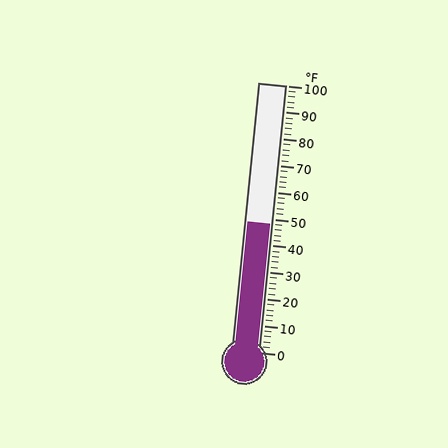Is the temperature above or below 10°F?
The temperature is above 10°F.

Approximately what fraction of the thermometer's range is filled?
The thermometer is filled to approximately 50% of its range.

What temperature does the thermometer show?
The thermometer shows approximately 48°F.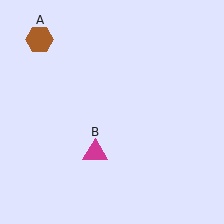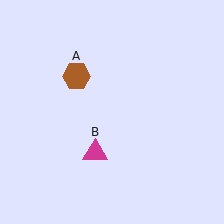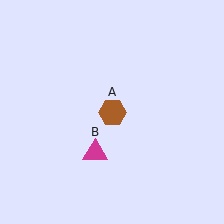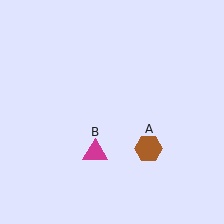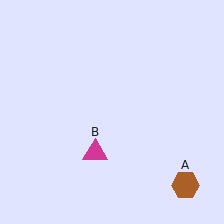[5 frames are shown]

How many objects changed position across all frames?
1 object changed position: brown hexagon (object A).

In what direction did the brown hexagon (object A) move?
The brown hexagon (object A) moved down and to the right.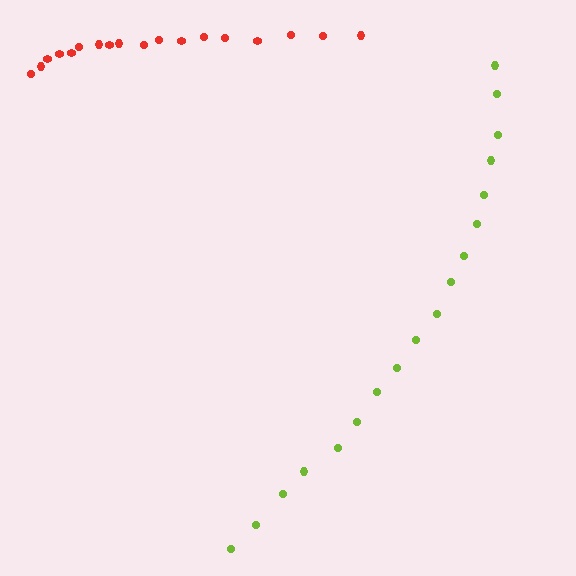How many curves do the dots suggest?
There are 2 distinct paths.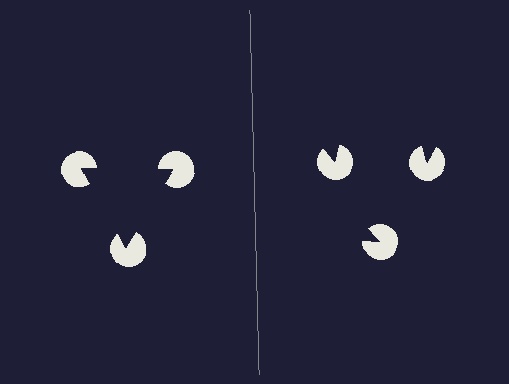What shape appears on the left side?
An illusory triangle.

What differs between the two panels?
The pac-man discs are positioned identically on both sides; only the wedge orientations differ. On the left they align to a triangle; on the right they are misaligned.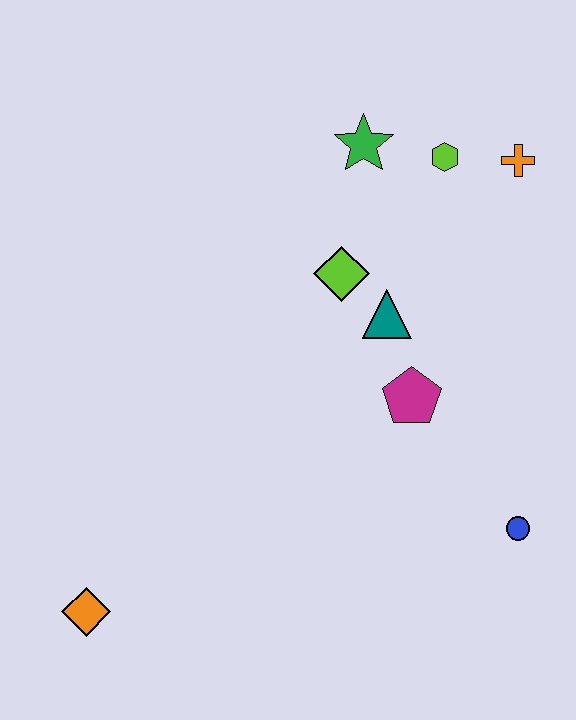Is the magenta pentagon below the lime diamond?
Yes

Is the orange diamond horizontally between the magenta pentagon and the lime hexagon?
No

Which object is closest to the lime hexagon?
The orange cross is closest to the lime hexagon.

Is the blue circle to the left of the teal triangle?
No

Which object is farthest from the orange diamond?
The orange cross is farthest from the orange diamond.